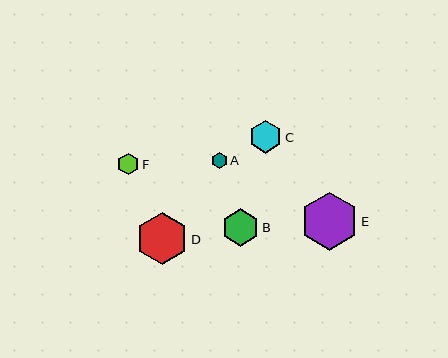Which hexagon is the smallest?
Hexagon A is the smallest with a size of approximately 16 pixels.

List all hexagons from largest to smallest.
From largest to smallest: E, D, B, C, F, A.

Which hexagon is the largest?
Hexagon E is the largest with a size of approximately 58 pixels.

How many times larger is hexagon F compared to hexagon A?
Hexagon F is approximately 1.4 times the size of hexagon A.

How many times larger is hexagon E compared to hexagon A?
Hexagon E is approximately 3.7 times the size of hexagon A.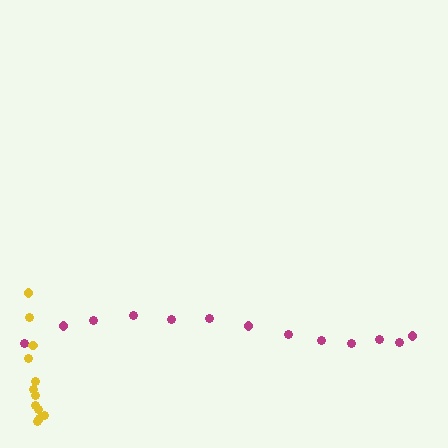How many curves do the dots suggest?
There are 2 distinct paths.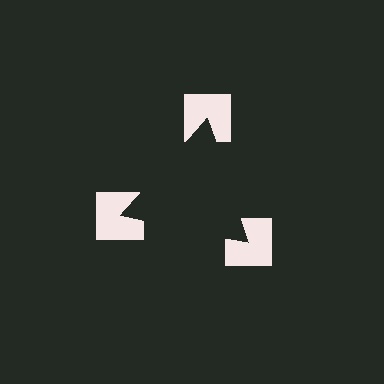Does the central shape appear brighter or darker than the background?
It typically appears slightly darker than the background, even though no actual brightness change is drawn.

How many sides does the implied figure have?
3 sides.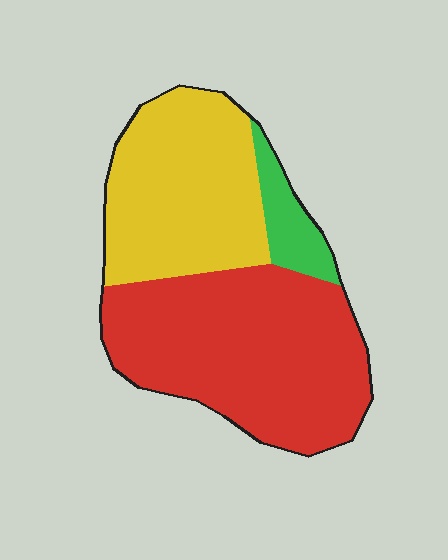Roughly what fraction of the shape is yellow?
Yellow covers around 40% of the shape.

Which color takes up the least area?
Green, at roughly 10%.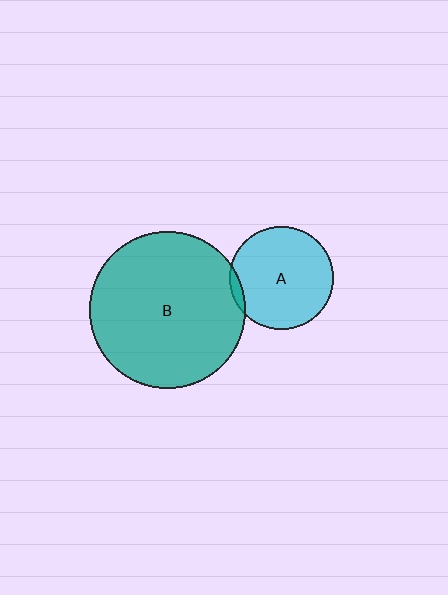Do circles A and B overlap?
Yes.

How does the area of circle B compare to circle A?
Approximately 2.3 times.